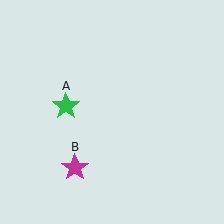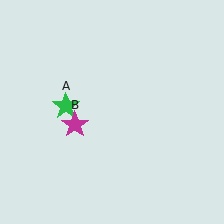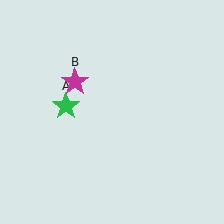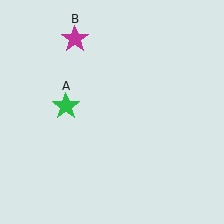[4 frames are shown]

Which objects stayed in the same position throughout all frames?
Green star (object A) remained stationary.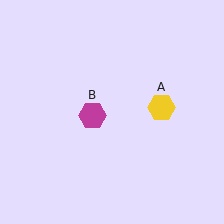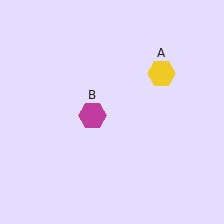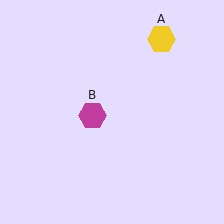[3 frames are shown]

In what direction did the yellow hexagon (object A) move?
The yellow hexagon (object A) moved up.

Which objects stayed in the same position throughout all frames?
Magenta hexagon (object B) remained stationary.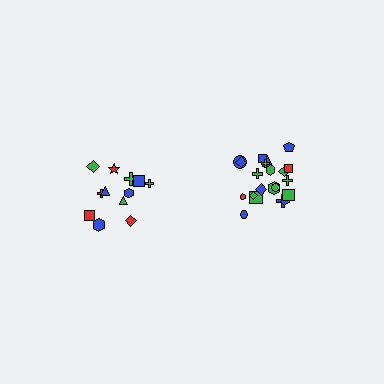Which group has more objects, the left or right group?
The right group.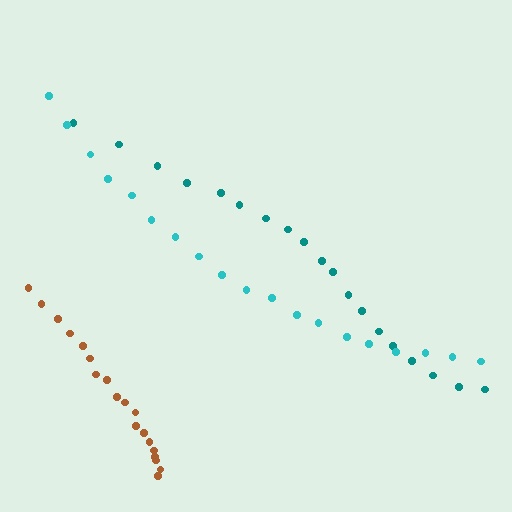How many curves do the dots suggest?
There are 3 distinct paths.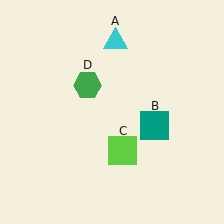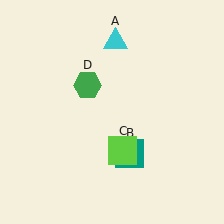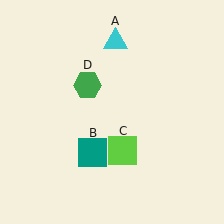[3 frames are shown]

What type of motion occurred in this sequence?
The teal square (object B) rotated clockwise around the center of the scene.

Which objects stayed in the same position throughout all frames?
Cyan triangle (object A) and lime square (object C) and green hexagon (object D) remained stationary.